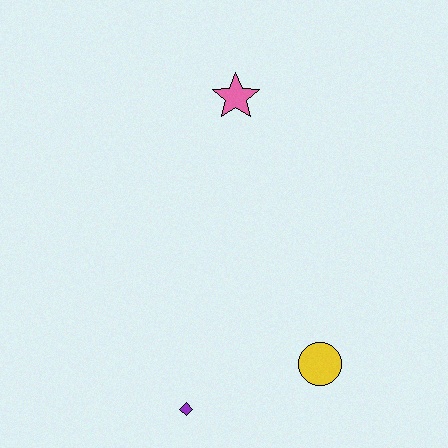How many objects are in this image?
There are 3 objects.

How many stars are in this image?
There is 1 star.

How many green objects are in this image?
There are no green objects.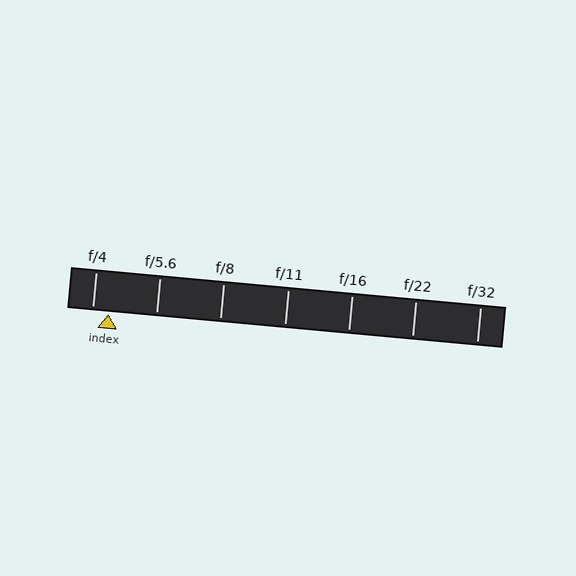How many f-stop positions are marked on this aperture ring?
There are 7 f-stop positions marked.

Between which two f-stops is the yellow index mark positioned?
The index mark is between f/4 and f/5.6.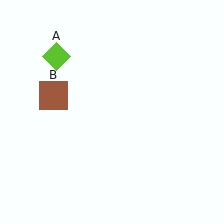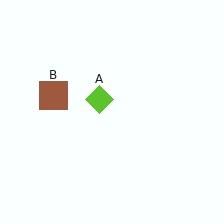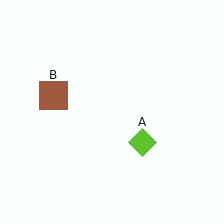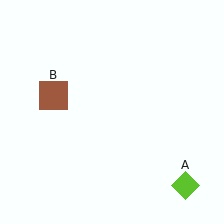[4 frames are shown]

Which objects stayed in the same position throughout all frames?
Brown square (object B) remained stationary.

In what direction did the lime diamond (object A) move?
The lime diamond (object A) moved down and to the right.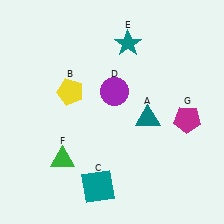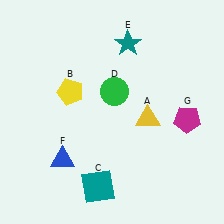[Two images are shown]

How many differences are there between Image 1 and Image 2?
There are 3 differences between the two images.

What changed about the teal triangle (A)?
In Image 1, A is teal. In Image 2, it changed to yellow.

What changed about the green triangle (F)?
In Image 1, F is green. In Image 2, it changed to blue.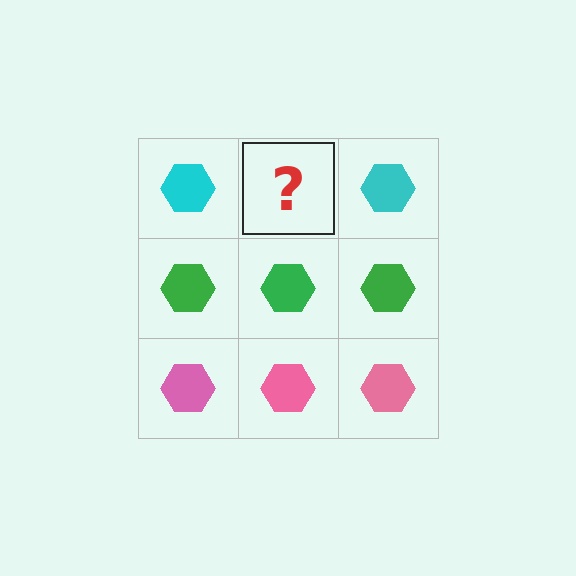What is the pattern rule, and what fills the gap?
The rule is that each row has a consistent color. The gap should be filled with a cyan hexagon.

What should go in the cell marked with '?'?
The missing cell should contain a cyan hexagon.